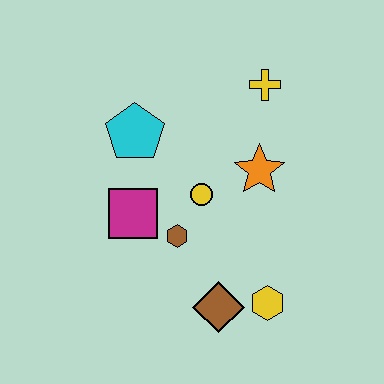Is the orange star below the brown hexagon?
No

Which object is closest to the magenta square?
The brown hexagon is closest to the magenta square.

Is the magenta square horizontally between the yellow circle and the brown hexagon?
No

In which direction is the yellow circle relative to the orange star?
The yellow circle is to the left of the orange star.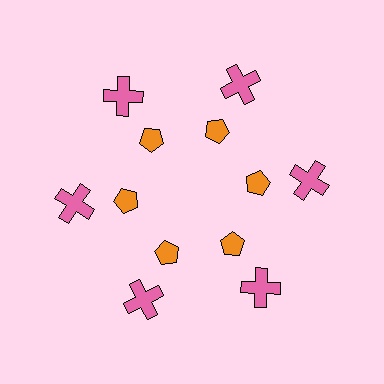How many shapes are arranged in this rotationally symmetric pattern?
There are 12 shapes, arranged in 6 groups of 2.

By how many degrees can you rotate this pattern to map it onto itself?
The pattern maps onto itself every 60 degrees of rotation.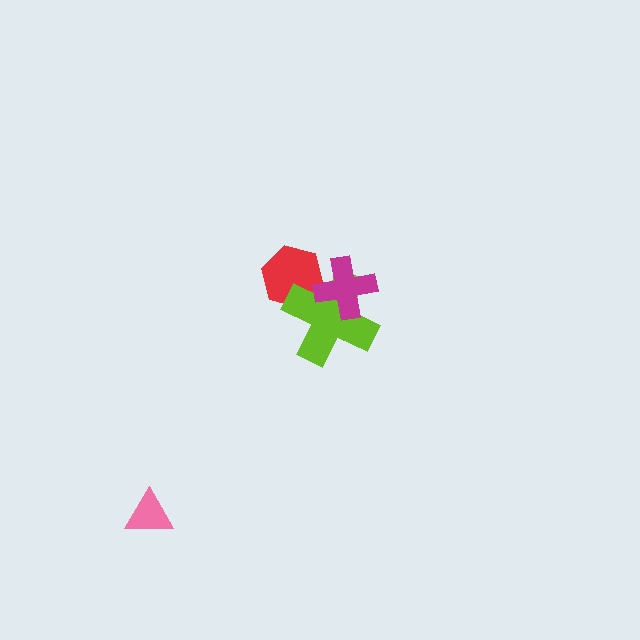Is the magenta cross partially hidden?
No, no other shape covers it.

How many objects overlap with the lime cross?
2 objects overlap with the lime cross.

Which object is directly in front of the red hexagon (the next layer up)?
The lime cross is directly in front of the red hexagon.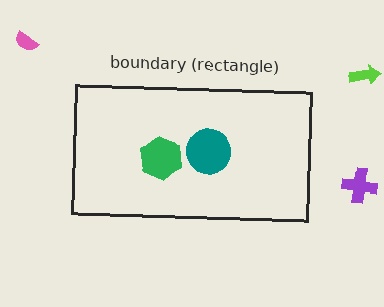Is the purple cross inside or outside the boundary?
Outside.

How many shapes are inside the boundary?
2 inside, 3 outside.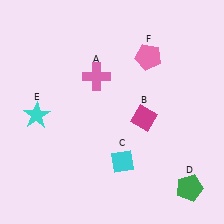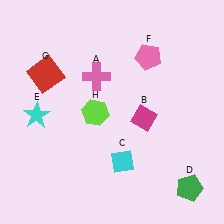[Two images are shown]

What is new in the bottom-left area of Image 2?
A lime hexagon (H) was added in the bottom-left area of Image 2.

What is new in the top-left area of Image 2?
A red square (G) was added in the top-left area of Image 2.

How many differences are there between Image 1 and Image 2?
There are 2 differences between the two images.